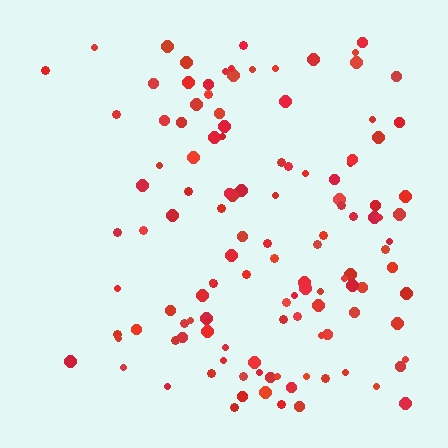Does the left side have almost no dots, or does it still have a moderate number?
Still a moderate number, just noticeably fewer than the right.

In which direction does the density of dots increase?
From left to right, with the right side densest.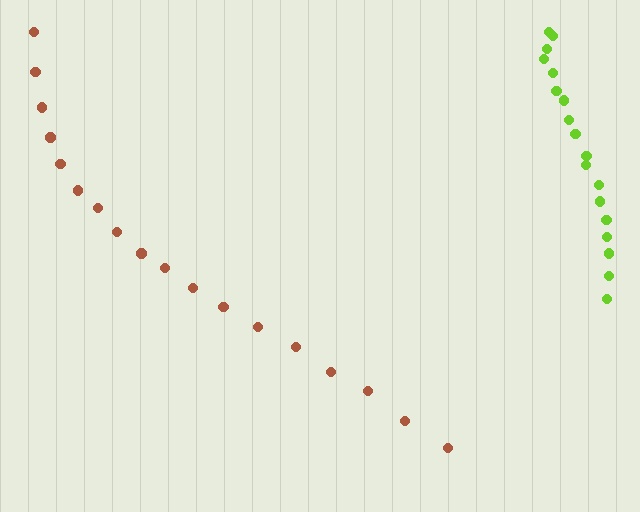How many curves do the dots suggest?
There are 2 distinct paths.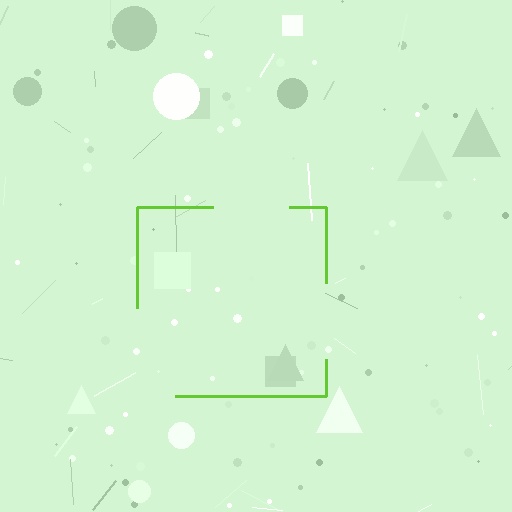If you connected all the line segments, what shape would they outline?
They would outline a square.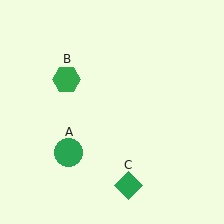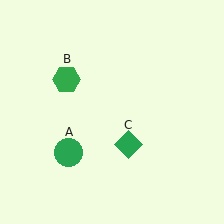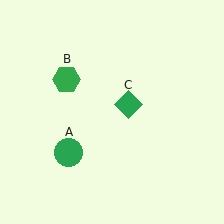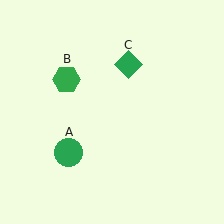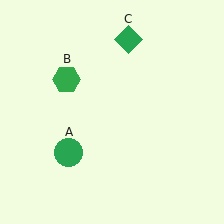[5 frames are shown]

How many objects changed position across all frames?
1 object changed position: green diamond (object C).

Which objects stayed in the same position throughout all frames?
Green circle (object A) and green hexagon (object B) remained stationary.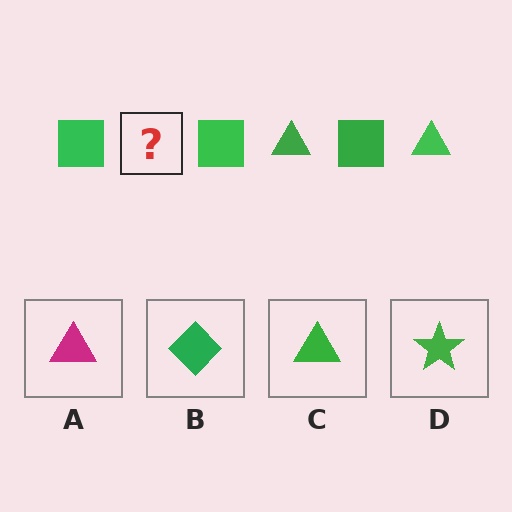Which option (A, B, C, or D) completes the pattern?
C.